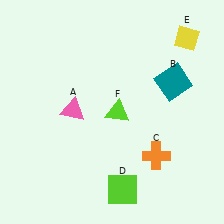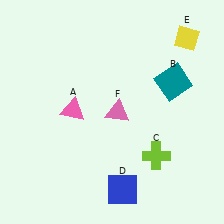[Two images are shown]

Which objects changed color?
C changed from orange to lime. D changed from lime to blue. F changed from lime to pink.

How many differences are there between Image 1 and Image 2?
There are 3 differences between the two images.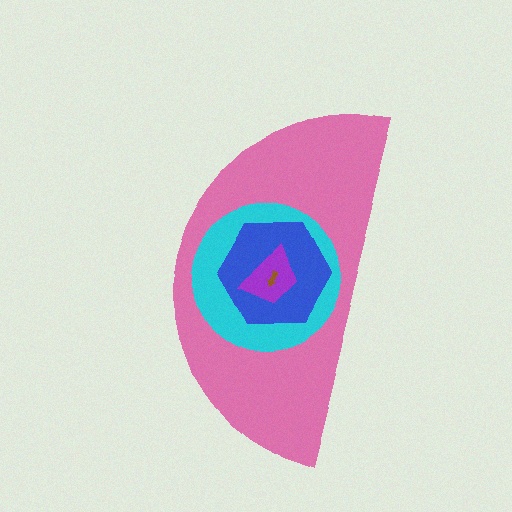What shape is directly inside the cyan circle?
The blue hexagon.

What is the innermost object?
The brown arrow.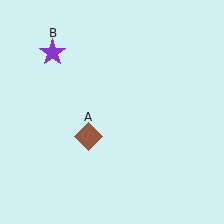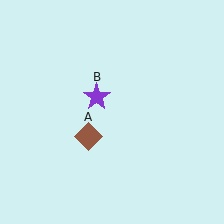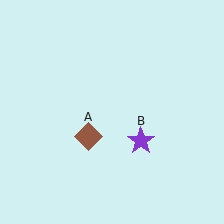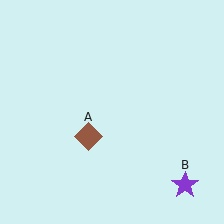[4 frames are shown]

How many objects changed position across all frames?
1 object changed position: purple star (object B).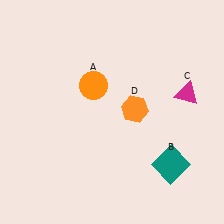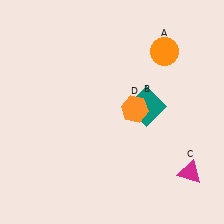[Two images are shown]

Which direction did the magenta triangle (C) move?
The magenta triangle (C) moved down.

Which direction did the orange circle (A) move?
The orange circle (A) moved right.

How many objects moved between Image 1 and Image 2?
3 objects moved between the two images.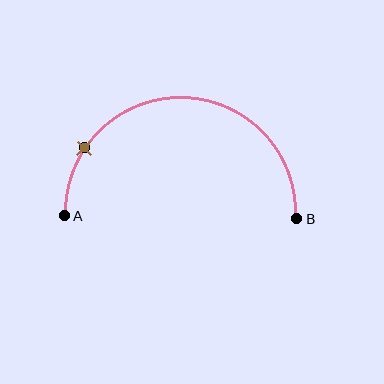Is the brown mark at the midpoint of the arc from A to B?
No. The brown mark lies on the arc but is closer to endpoint A. The arc midpoint would be at the point on the curve equidistant along the arc from both A and B.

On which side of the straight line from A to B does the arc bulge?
The arc bulges above the straight line connecting A and B.